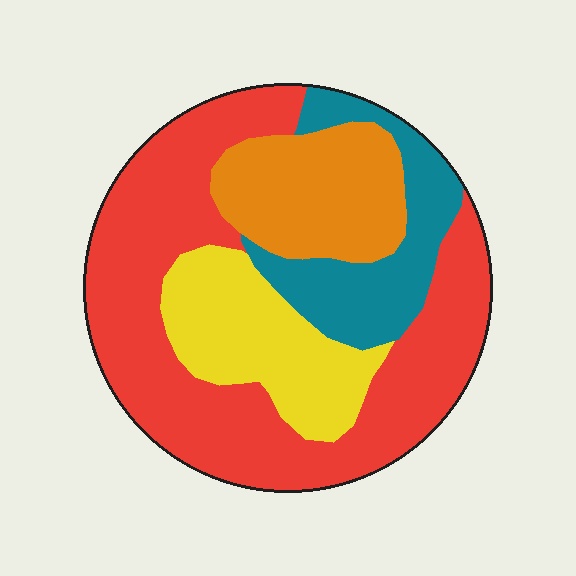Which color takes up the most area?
Red, at roughly 50%.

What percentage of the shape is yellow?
Yellow covers around 20% of the shape.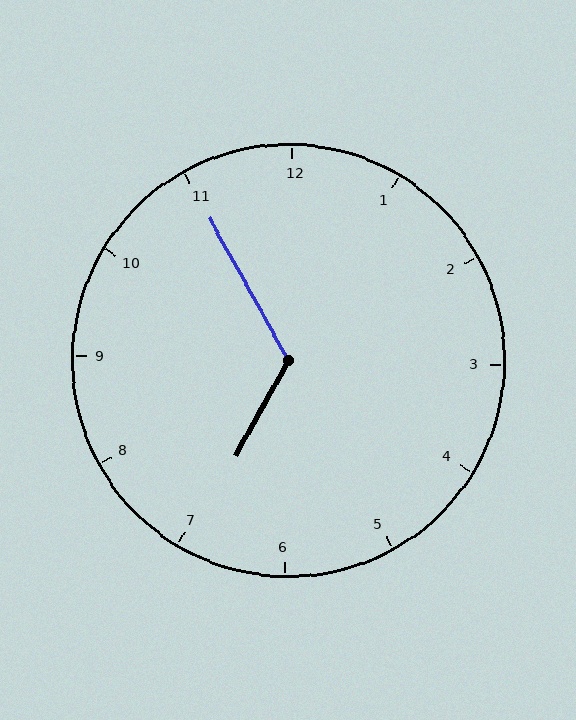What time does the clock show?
6:55.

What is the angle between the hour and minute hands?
Approximately 122 degrees.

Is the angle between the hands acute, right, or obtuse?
It is obtuse.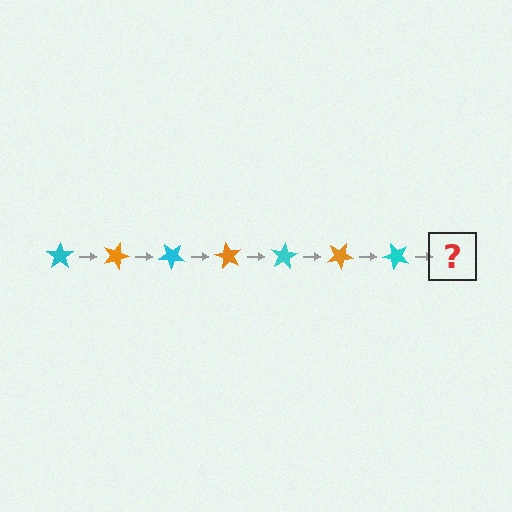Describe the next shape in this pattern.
It should be an orange star, rotated 140 degrees from the start.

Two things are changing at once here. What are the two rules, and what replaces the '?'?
The two rules are that it rotates 20 degrees each step and the color cycles through cyan and orange. The '?' should be an orange star, rotated 140 degrees from the start.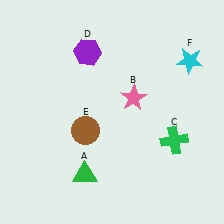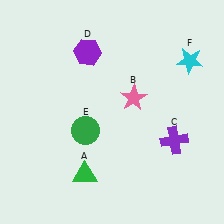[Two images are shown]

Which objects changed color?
C changed from green to purple. E changed from brown to green.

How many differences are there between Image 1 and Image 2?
There are 2 differences between the two images.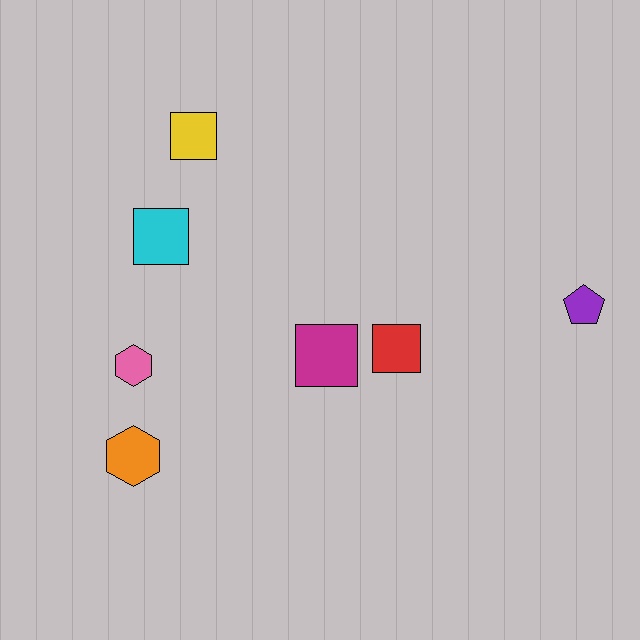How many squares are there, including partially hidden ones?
There are 4 squares.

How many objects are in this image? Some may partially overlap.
There are 7 objects.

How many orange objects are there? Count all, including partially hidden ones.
There is 1 orange object.